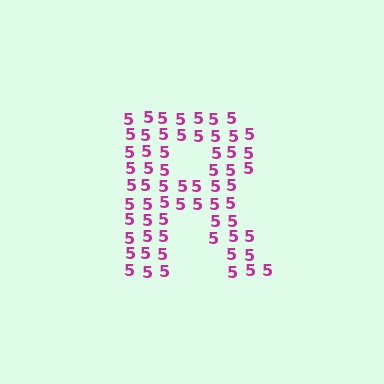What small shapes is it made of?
It is made of small digit 5's.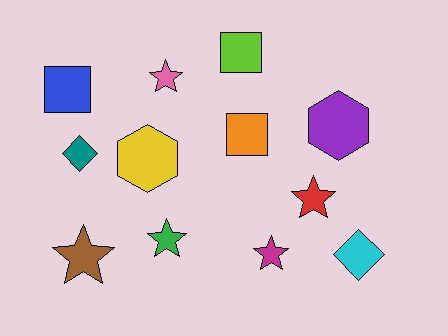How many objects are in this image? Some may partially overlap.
There are 12 objects.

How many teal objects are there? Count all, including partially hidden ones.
There is 1 teal object.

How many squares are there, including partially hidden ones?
There are 3 squares.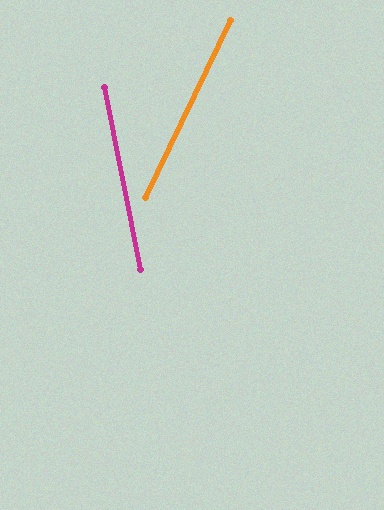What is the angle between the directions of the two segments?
Approximately 37 degrees.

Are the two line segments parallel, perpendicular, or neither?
Neither parallel nor perpendicular — they differ by about 37°.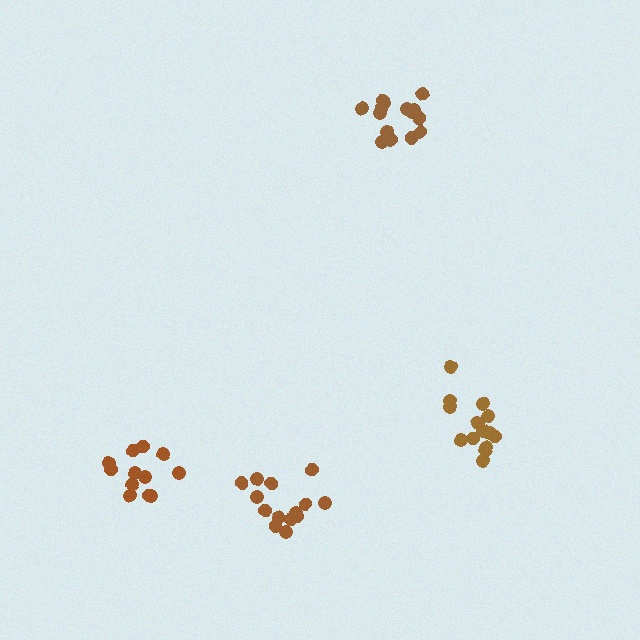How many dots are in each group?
Group 1: 14 dots, Group 2: 14 dots, Group 3: 12 dots, Group 4: 15 dots (55 total).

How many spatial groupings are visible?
There are 4 spatial groupings.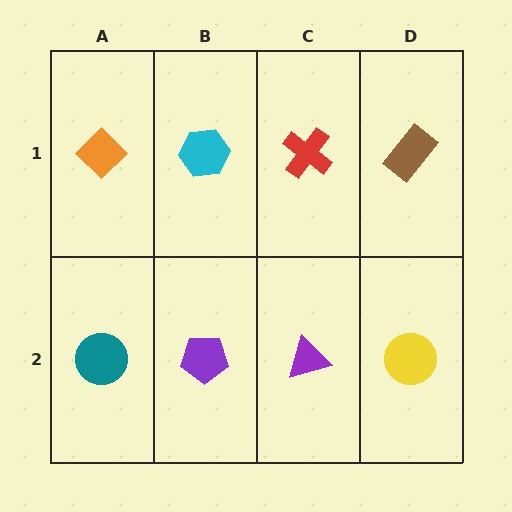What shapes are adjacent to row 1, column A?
A teal circle (row 2, column A), a cyan hexagon (row 1, column B).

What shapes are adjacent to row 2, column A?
An orange diamond (row 1, column A), a purple pentagon (row 2, column B).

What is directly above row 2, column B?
A cyan hexagon.